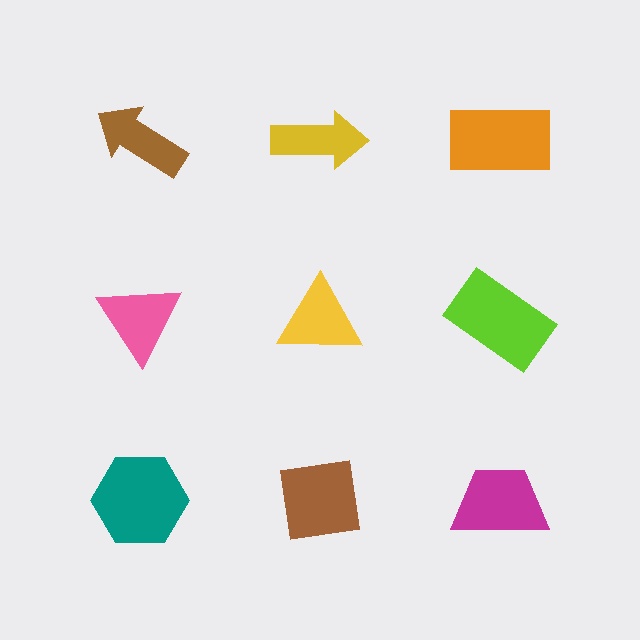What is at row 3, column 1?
A teal hexagon.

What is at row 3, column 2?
A brown square.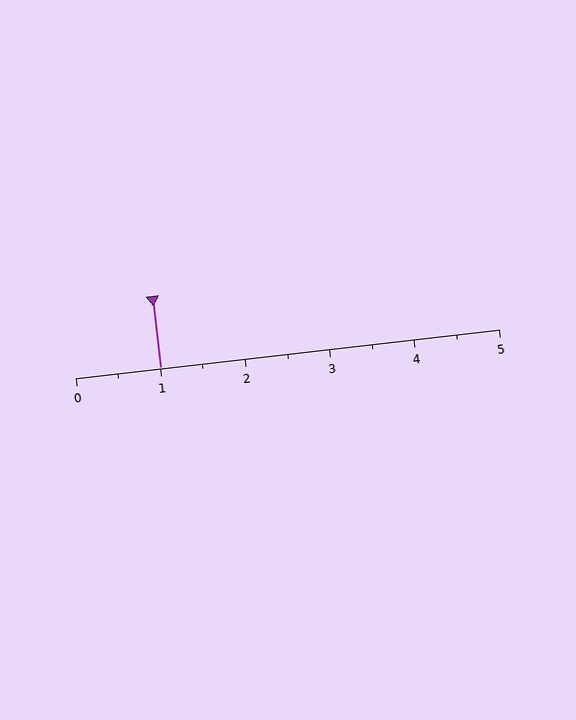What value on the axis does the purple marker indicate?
The marker indicates approximately 1.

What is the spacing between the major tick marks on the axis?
The major ticks are spaced 1 apart.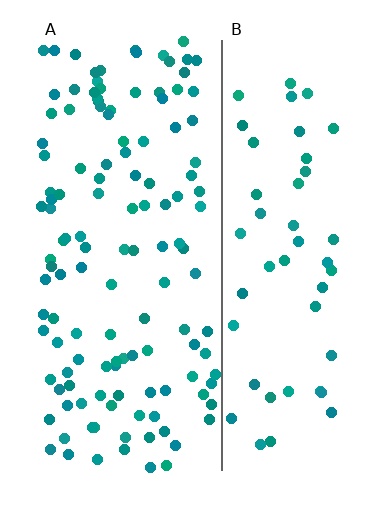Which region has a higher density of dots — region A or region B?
A (the left).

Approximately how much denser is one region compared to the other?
Approximately 2.4× — region A over region B.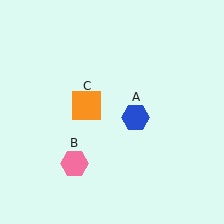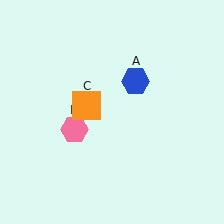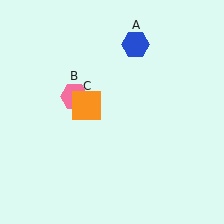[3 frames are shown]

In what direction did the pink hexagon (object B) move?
The pink hexagon (object B) moved up.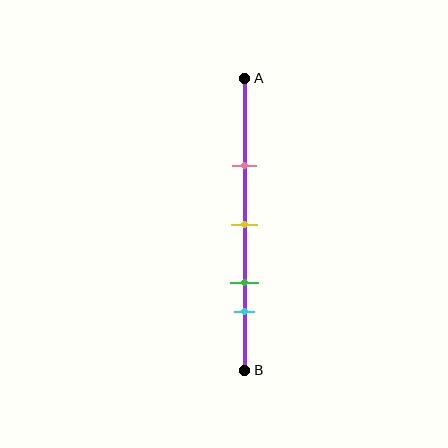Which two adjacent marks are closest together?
The green and cyan marks are the closest adjacent pair.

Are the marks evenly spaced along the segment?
No, the marks are not evenly spaced.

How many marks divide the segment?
There are 4 marks dividing the segment.